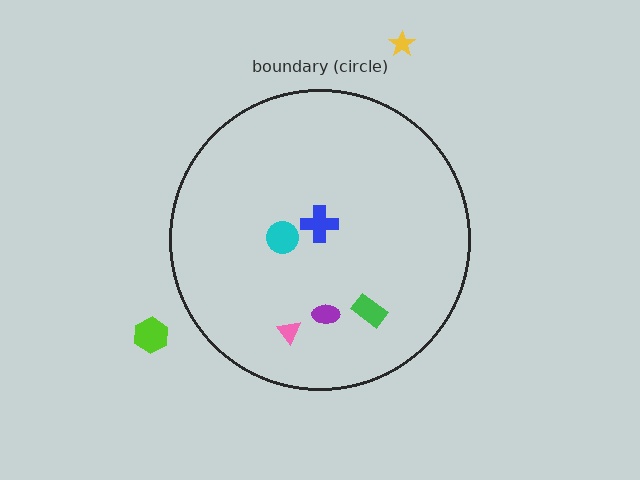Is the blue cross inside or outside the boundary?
Inside.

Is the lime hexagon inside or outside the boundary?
Outside.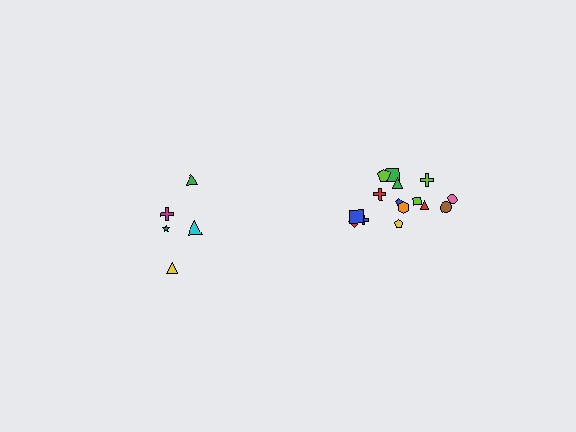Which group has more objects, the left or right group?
The right group.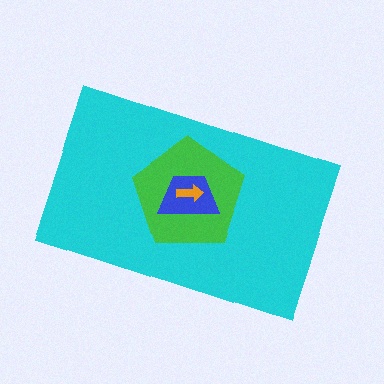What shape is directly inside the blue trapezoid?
The orange arrow.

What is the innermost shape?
The orange arrow.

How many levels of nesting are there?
4.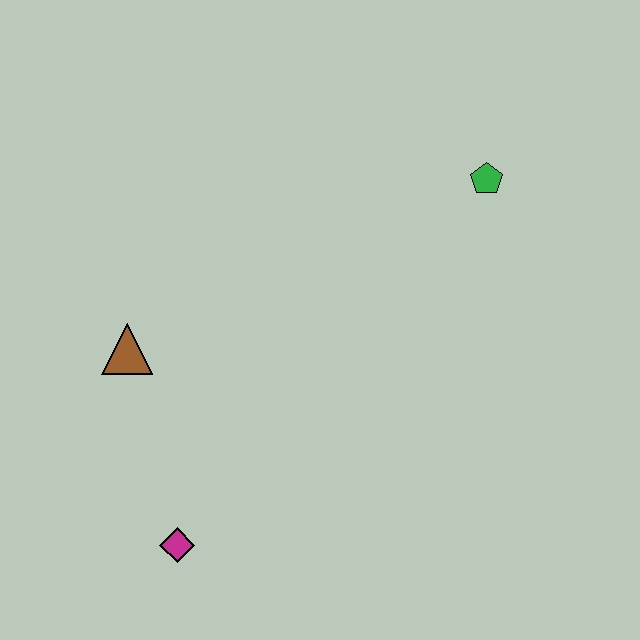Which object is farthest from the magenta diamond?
The green pentagon is farthest from the magenta diamond.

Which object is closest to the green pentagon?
The brown triangle is closest to the green pentagon.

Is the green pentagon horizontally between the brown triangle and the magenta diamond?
No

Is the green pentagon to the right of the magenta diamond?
Yes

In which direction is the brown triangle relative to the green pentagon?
The brown triangle is to the left of the green pentagon.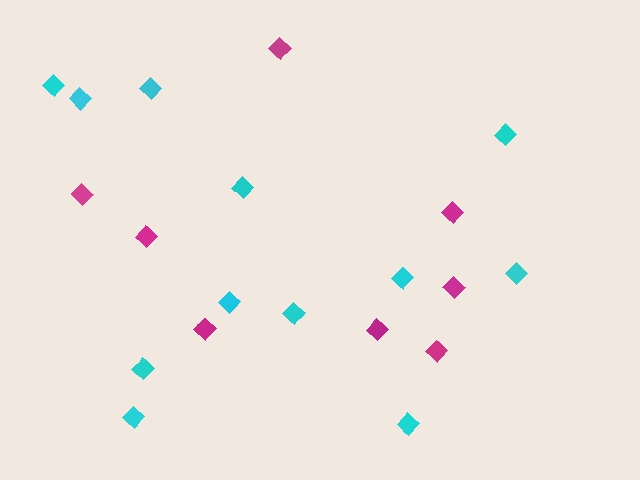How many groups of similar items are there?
There are 2 groups: one group of magenta diamonds (8) and one group of cyan diamonds (12).